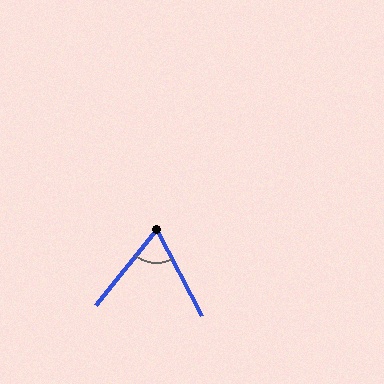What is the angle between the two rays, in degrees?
Approximately 66 degrees.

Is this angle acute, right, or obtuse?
It is acute.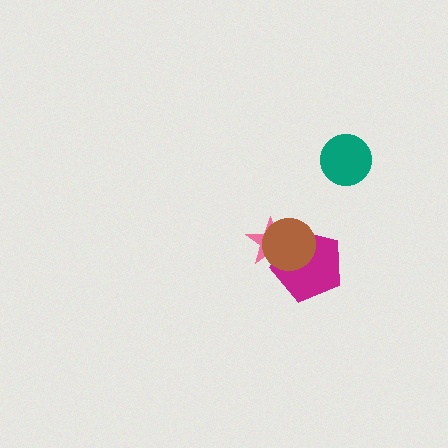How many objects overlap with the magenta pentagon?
2 objects overlap with the magenta pentagon.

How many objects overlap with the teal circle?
0 objects overlap with the teal circle.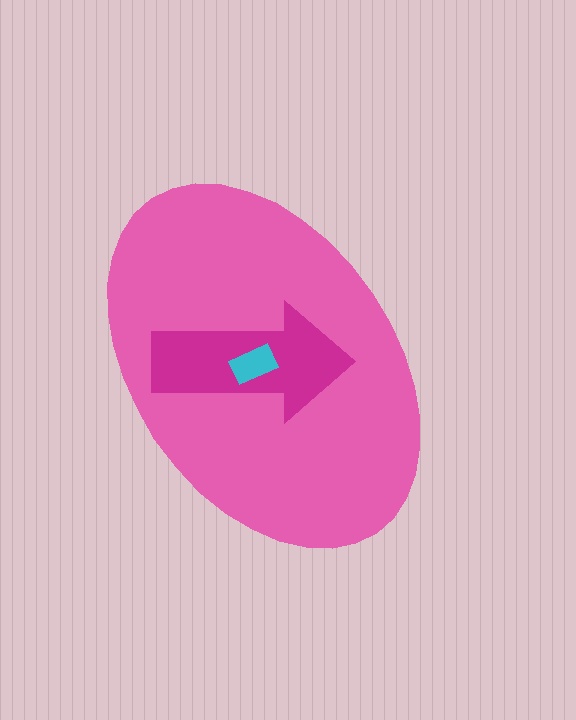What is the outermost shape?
The pink ellipse.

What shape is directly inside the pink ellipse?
The magenta arrow.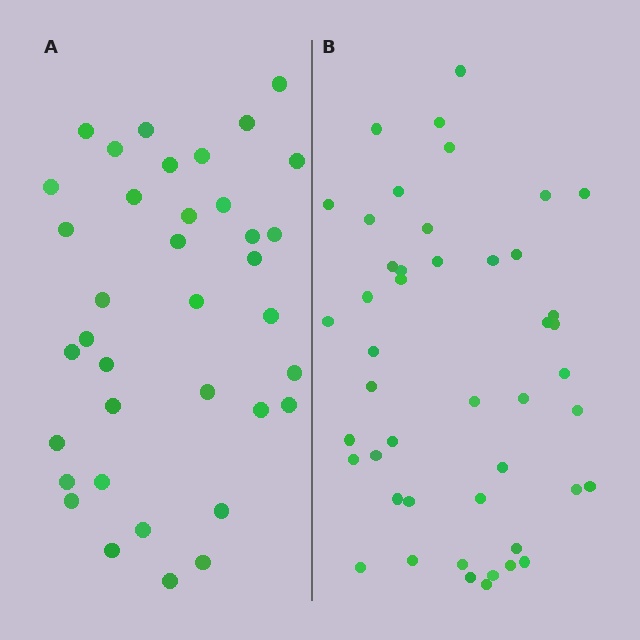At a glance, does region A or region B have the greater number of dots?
Region B (the right region) has more dots.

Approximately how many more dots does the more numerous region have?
Region B has roughly 8 or so more dots than region A.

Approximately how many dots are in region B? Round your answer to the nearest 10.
About 50 dots. (The exact count is 46, which rounds to 50.)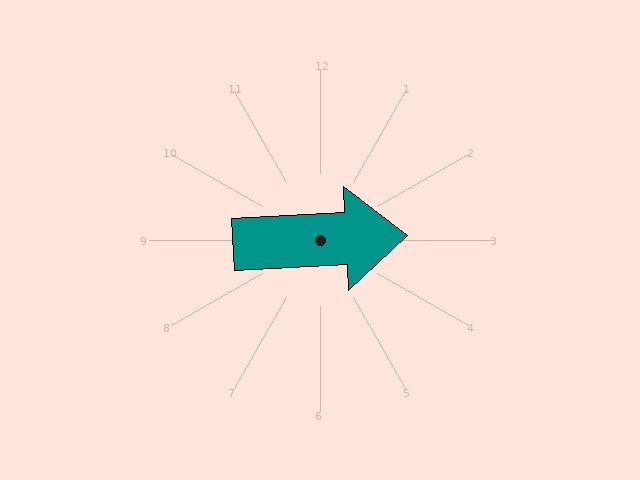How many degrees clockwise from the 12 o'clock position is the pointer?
Approximately 87 degrees.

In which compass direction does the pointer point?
East.